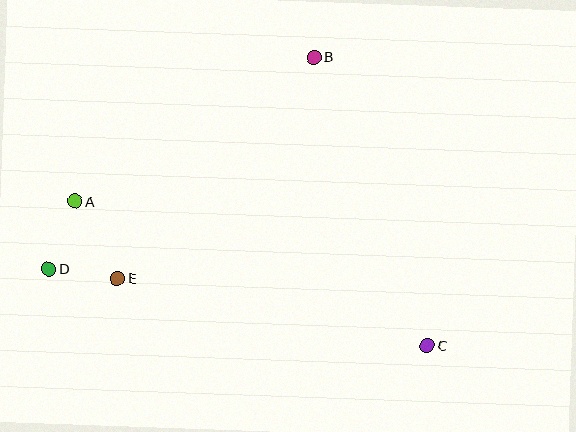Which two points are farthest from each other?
Points C and D are farthest from each other.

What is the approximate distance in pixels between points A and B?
The distance between A and B is approximately 279 pixels.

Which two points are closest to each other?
Points D and E are closest to each other.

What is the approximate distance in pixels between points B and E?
The distance between B and E is approximately 296 pixels.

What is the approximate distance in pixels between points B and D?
The distance between B and D is approximately 339 pixels.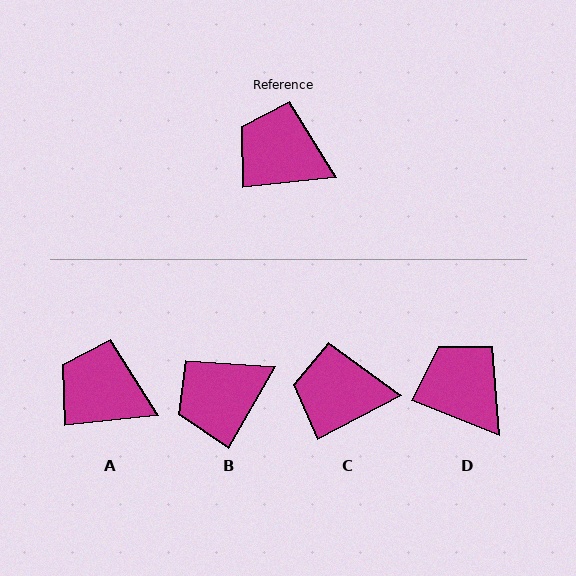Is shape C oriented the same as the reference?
No, it is off by about 22 degrees.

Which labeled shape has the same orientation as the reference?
A.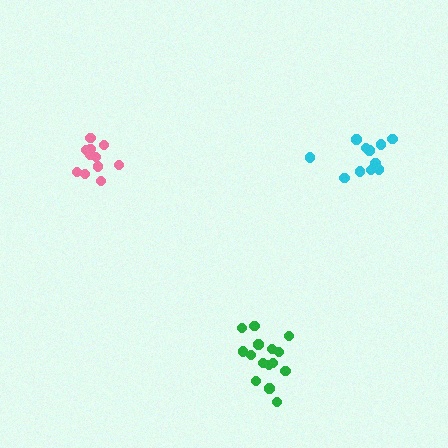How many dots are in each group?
Group 1: 11 dots, Group 2: 11 dots, Group 3: 15 dots (37 total).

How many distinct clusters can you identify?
There are 3 distinct clusters.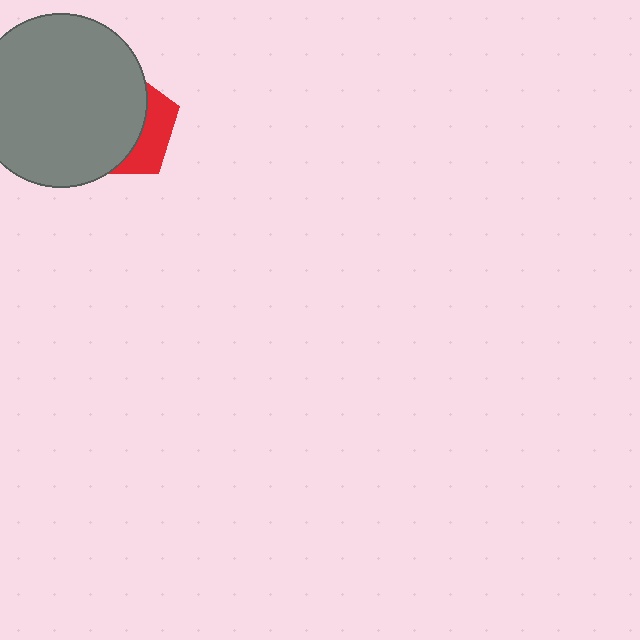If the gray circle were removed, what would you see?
You would see the complete red pentagon.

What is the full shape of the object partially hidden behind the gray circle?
The partially hidden object is a red pentagon.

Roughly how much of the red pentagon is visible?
A small part of it is visible (roughly 31%).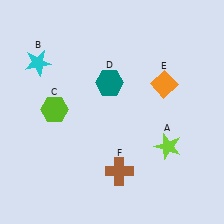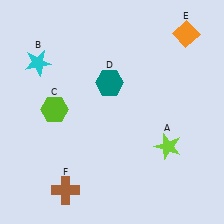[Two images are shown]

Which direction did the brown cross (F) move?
The brown cross (F) moved left.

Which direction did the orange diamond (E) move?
The orange diamond (E) moved up.